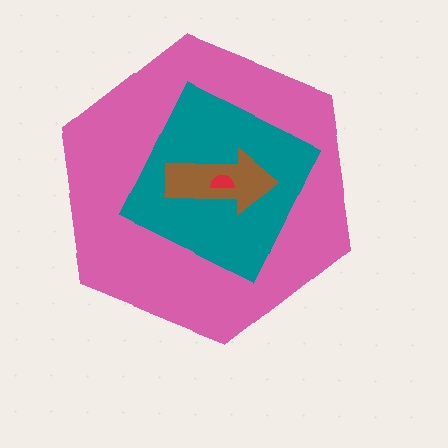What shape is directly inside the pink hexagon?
The teal square.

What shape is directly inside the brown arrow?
The red semicircle.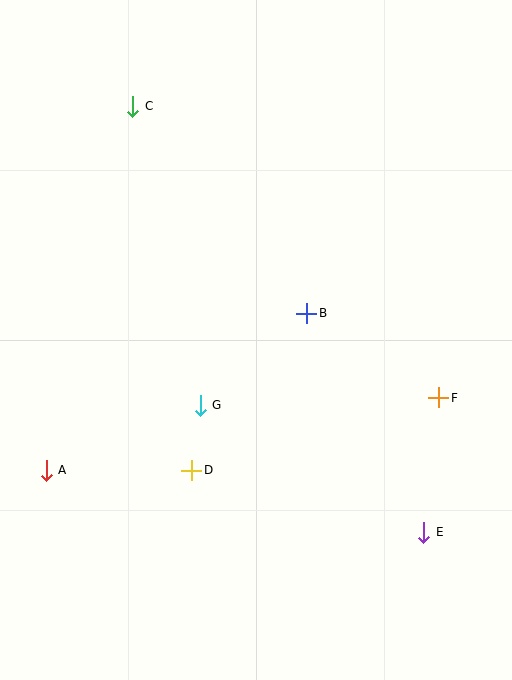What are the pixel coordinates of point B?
Point B is at (307, 313).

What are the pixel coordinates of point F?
Point F is at (439, 398).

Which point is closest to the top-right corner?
Point B is closest to the top-right corner.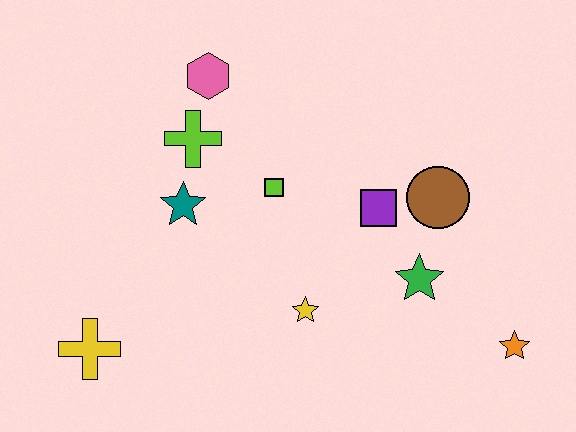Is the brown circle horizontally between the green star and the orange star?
Yes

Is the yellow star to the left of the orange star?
Yes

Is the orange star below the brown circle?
Yes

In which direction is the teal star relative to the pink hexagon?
The teal star is below the pink hexagon.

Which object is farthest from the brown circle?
The yellow cross is farthest from the brown circle.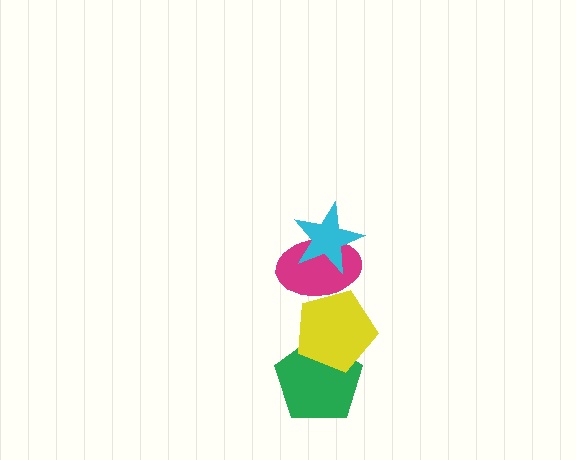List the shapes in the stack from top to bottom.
From top to bottom: the cyan star, the magenta ellipse, the yellow pentagon, the green pentagon.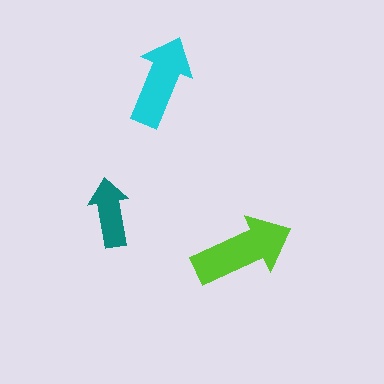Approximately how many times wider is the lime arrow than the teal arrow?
About 1.5 times wider.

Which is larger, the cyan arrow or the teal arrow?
The cyan one.